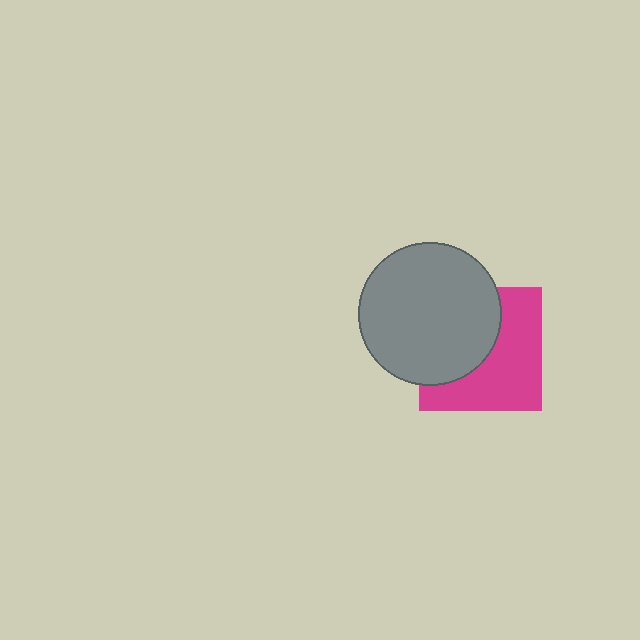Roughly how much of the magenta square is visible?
About half of it is visible (roughly 54%).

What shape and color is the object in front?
The object in front is a gray circle.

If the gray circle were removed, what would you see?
You would see the complete magenta square.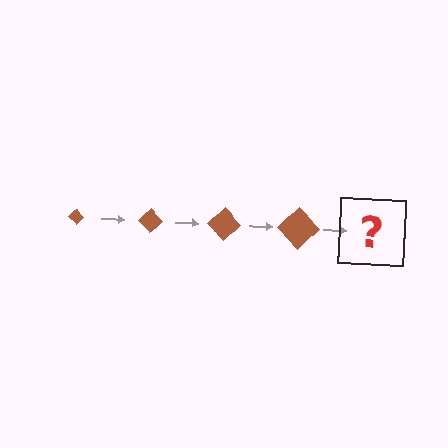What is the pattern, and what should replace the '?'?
The pattern is that the diamond gets progressively larger each step. The '?' should be a brown diamond, larger than the previous one.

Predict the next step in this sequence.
The next step is a brown diamond, larger than the previous one.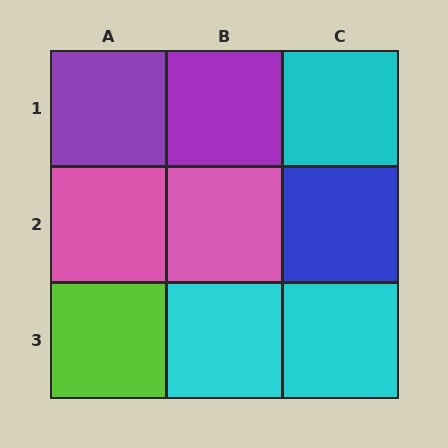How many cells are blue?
1 cell is blue.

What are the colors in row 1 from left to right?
Purple, purple, cyan.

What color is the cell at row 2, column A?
Pink.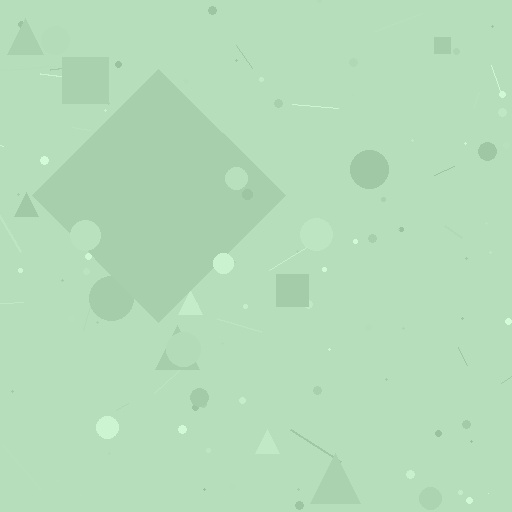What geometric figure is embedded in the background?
A diamond is embedded in the background.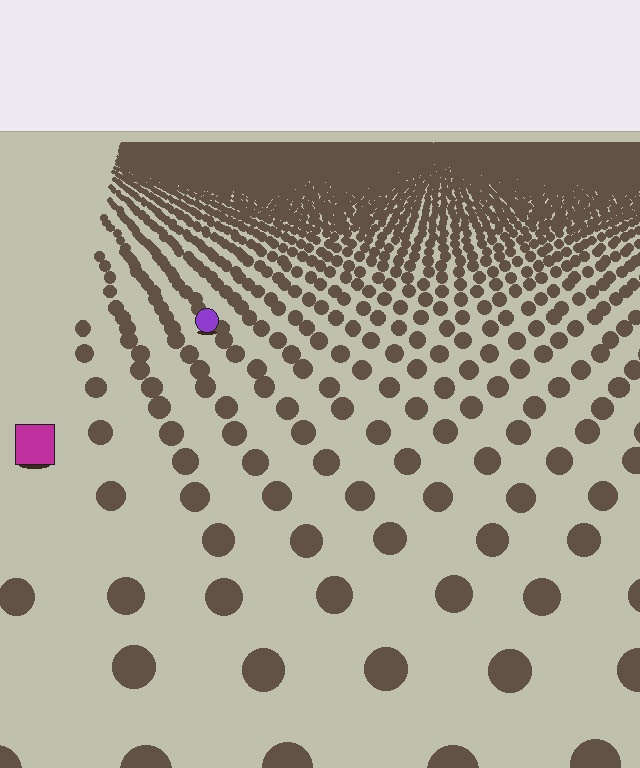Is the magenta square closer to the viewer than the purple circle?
Yes. The magenta square is closer — you can tell from the texture gradient: the ground texture is coarser near it.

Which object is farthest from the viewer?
The purple circle is farthest from the viewer. It appears smaller and the ground texture around it is denser.